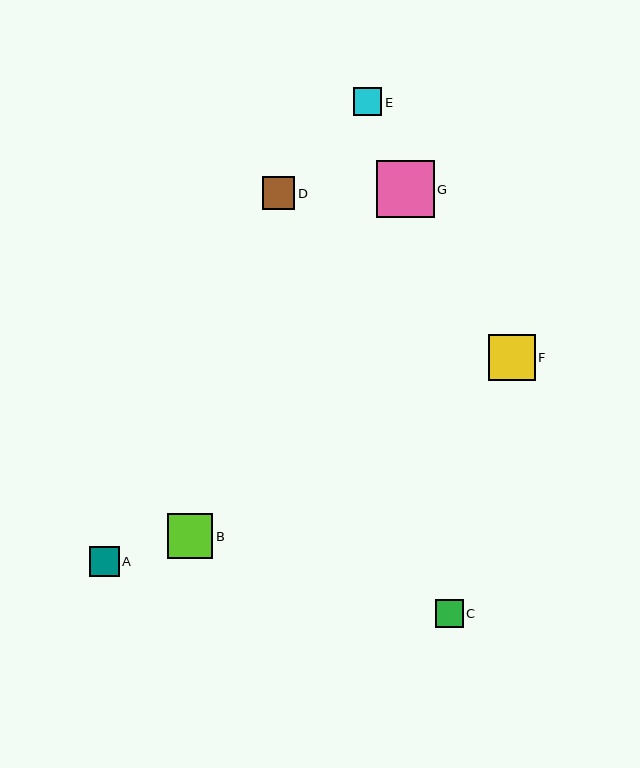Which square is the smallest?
Square C is the smallest with a size of approximately 28 pixels.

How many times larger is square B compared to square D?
Square B is approximately 1.4 times the size of square D.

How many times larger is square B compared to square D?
Square B is approximately 1.4 times the size of square D.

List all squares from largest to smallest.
From largest to smallest: G, F, B, D, A, E, C.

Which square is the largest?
Square G is the largest with a size of approximately 57 pixels.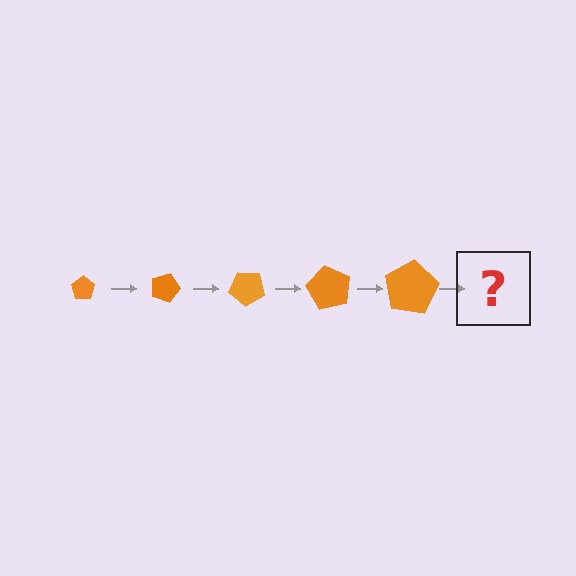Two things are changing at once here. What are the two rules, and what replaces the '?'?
The two rules are that the pentagon grows larger each step and it rotates 20 degrees each step. The '?' should be a pentagon, larger than the previous one and rotated 100 degrees from the start.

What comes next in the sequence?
The next element should be a pentagon, larger than the previous one and rotated 100 degrees from the start.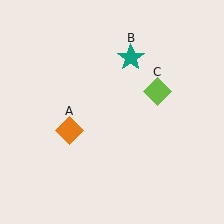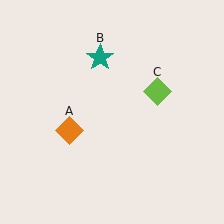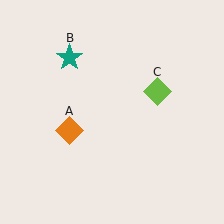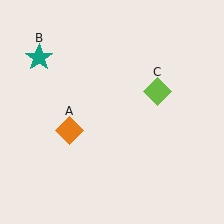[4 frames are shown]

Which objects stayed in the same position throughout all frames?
Orange diamond (object A) and lime diamond (object C) remained stationary.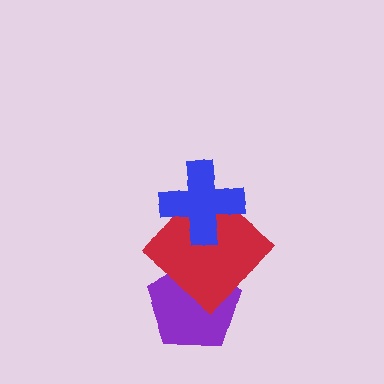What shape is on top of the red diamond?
The blue cross is on top of the red diamond.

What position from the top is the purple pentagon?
The purple pentagon is 3rd from the top.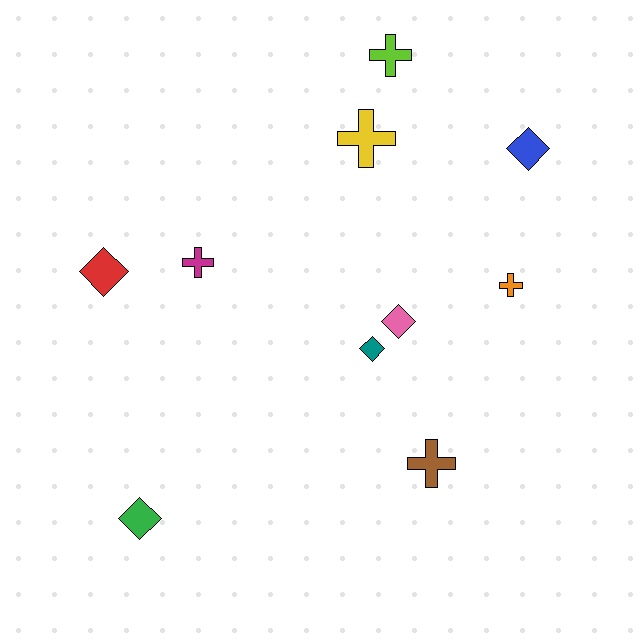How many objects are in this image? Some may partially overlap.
There are 10 objects.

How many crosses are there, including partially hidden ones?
There are 5 crosses.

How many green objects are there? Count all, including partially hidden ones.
There is 1 green object.